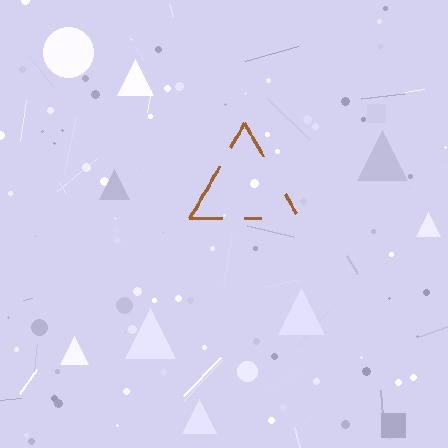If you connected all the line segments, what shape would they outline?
They would outline a triangle.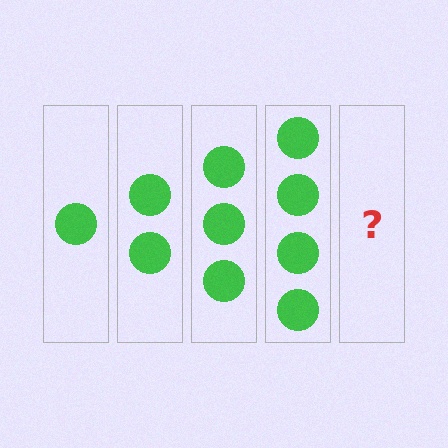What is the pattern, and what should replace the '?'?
The pattern is that each step adds one more circle. The '?' should be 5 circles.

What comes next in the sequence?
The next element should be 5 circles.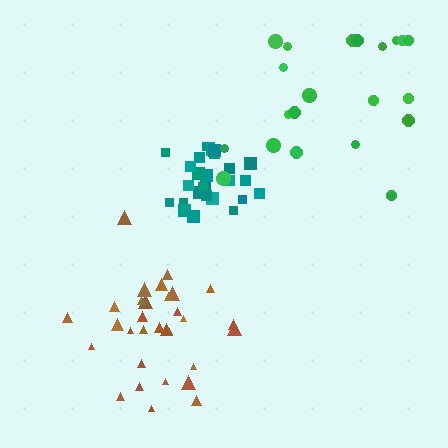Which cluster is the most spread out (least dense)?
Green.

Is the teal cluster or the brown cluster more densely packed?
Teal.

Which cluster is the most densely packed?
Teal.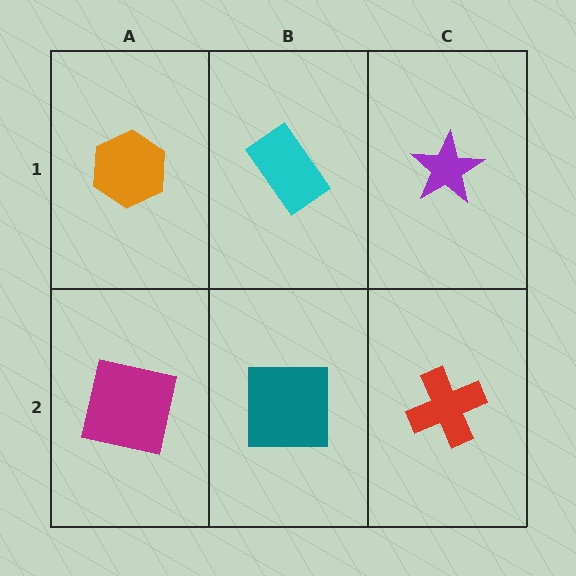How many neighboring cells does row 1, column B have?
3.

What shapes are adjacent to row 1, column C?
A red cross (row 2, column C), a cyan rectangle (row 1, column B).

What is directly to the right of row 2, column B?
A red cross.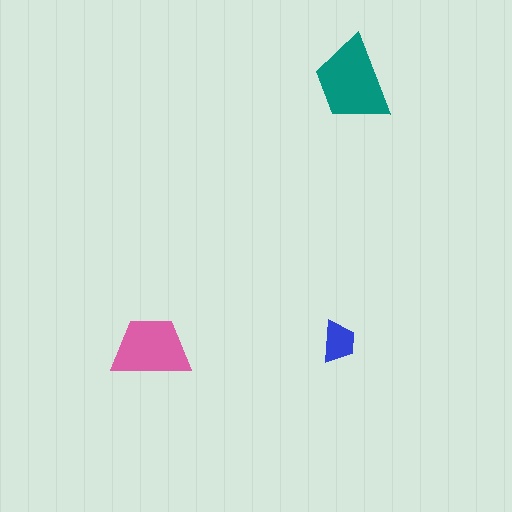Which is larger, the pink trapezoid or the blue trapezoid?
The pink one.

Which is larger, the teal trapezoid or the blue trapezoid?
The teal one.